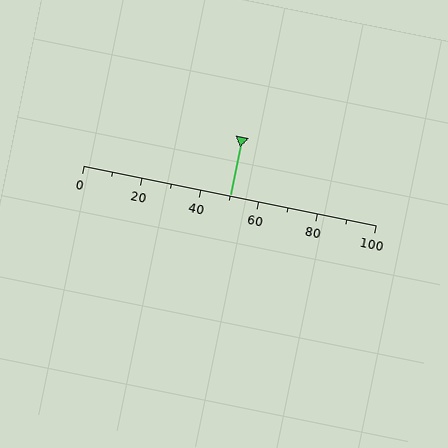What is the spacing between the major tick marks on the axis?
The major ticks are spaced 20 apart.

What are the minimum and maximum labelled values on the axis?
The axis runs from 0 to 100.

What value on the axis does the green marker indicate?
The marker indicates approximately 50.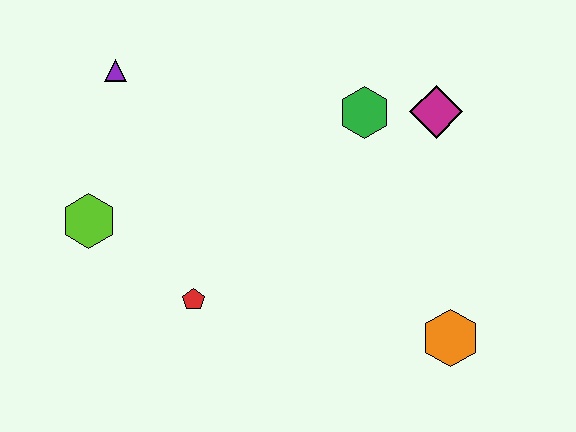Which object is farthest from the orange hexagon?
The purple triangle is farthest from the orange hexagon.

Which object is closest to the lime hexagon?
The red pentagon is closest to the lime hexagon.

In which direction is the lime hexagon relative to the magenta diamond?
The lime hexagon is to the left of the magenta diamond.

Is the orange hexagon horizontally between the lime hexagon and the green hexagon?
No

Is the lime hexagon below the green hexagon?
Yes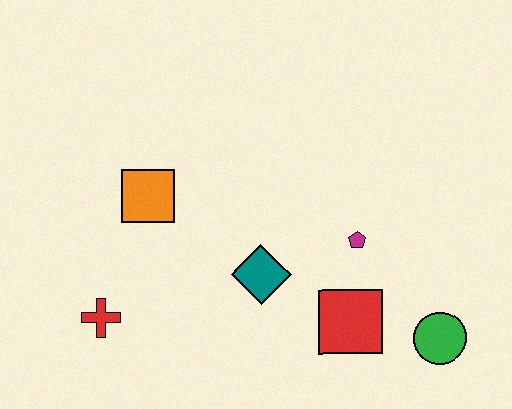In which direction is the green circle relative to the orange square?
The green circle is to the right of the orange square.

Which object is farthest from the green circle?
The red cross is farthest from the green circle.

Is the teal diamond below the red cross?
No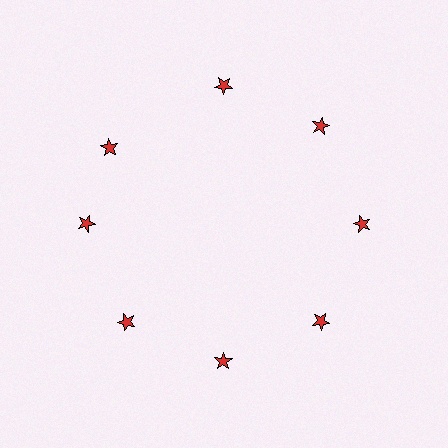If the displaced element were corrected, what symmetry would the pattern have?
It would have 8-fold rotational symmetry — the pattern would map onto itself every 45 degrees.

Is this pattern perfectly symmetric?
No. The 8 red stars are arranged in a ring, but one element near the 10 o'clock position is rotated out of alignment along the ring, breaking the 8-fold rotational symmetry.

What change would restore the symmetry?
The symmetry would be restored by rotating it back into even spacing with its neighbors so that all 8 stars sit at equal angles and equal distance from the center.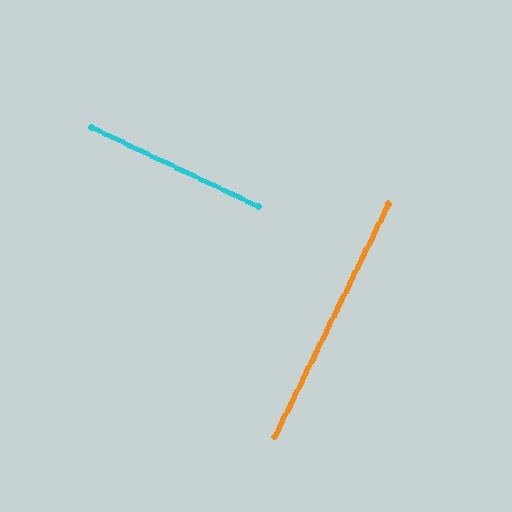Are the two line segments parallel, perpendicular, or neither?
Perpendicular — they meet at approximately 90°.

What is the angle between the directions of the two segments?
Approximately 90 degrees.